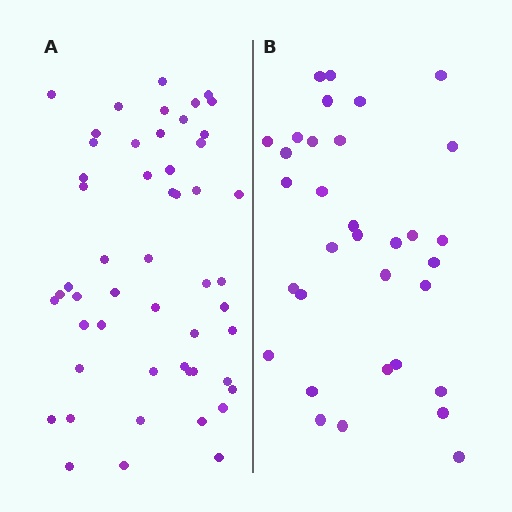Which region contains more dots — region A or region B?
Region A (the left region) has more dots.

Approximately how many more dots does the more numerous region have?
Region A has approximately 20 more dots than region B.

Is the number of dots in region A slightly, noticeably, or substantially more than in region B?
Region A has substantially more. The ratio is roughly 1.6 to 1.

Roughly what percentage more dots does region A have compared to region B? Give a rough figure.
About 60% more.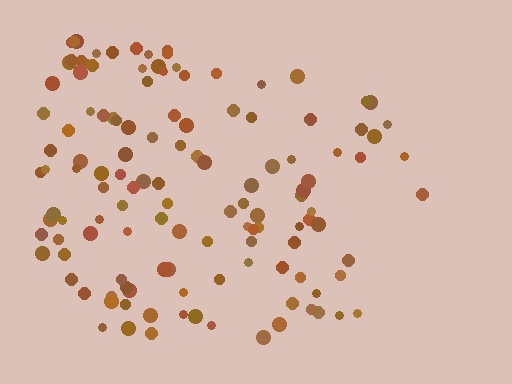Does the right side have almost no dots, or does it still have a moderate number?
Still a moderate number, just noticeably fewer than the left.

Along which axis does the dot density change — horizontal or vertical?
Horizontal.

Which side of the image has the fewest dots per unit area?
The right.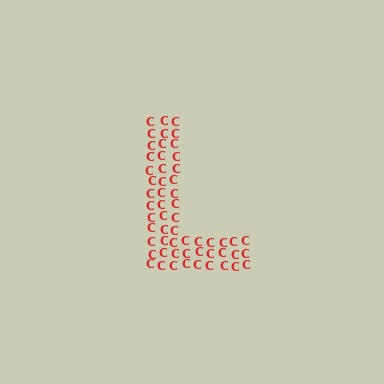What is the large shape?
The large shape is the letter L.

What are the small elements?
The small elements are letter C's.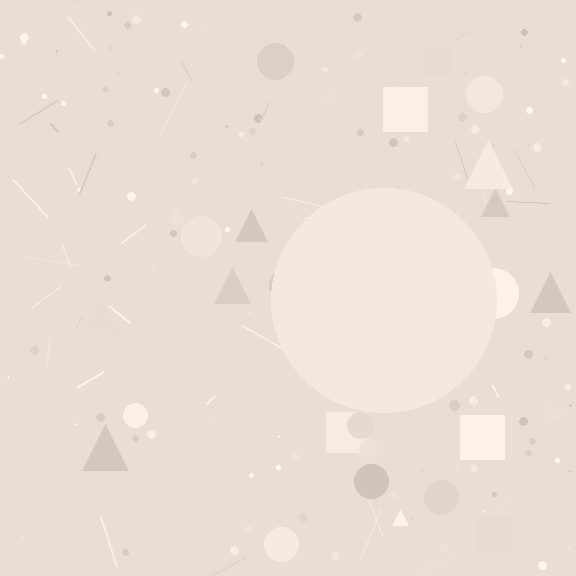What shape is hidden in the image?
A circle is hidden in the image.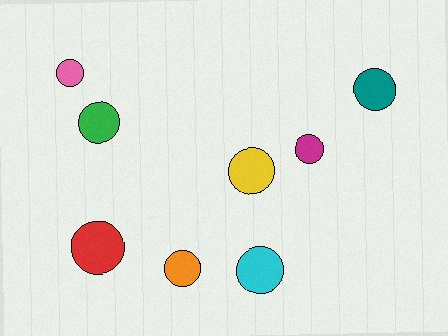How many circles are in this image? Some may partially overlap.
There are 8 circles.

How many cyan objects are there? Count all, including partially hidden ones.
There is 1 cyan object.